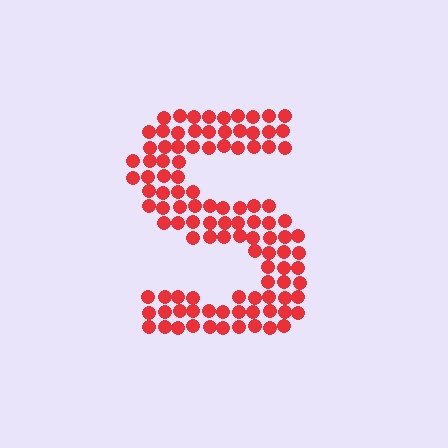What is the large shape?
The large shape is the letter S.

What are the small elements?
The small elements are circles.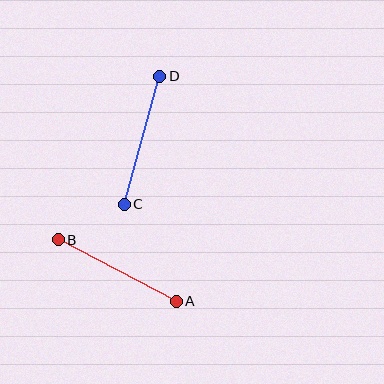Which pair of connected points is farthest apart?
Points A and B are farthest apart.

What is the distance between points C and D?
The distance is approximately 133 pixels.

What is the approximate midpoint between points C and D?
The midpoint is at approximately (142, 140) pixels.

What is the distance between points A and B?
The distance is approximately 133 pixels.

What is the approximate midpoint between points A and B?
The midpoint is at approximately (117, 271) pixels.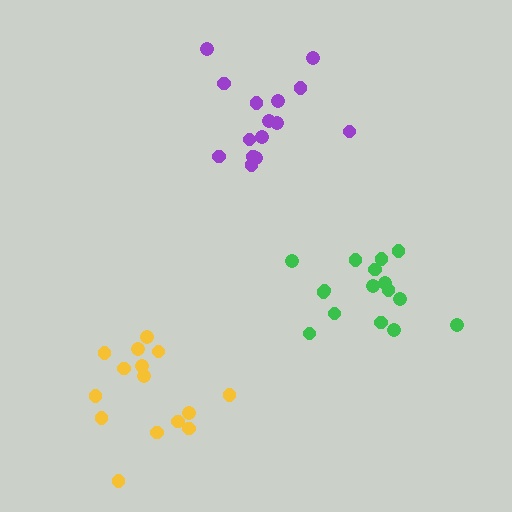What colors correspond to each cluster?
The clusters are colored: purple, green, yellow.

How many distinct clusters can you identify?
There are 3 distinct clusters.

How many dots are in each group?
Group 1: 15 dots, Group 2: 16 dots, Group 3: 15 dots (46 total).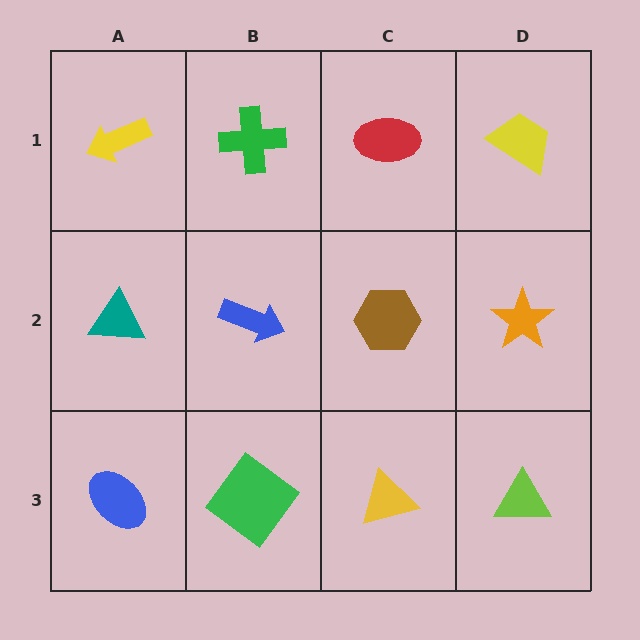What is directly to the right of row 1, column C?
A yellow trapezoid.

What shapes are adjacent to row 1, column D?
An orange star (row 2, column D), a red ellipse (row 1, column C).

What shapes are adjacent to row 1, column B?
A blue arrow (row 2, column B), a yellow arrow (row 1, column A), a red ellipse (row 1, column C).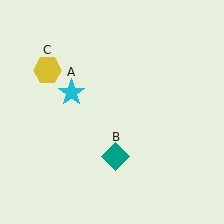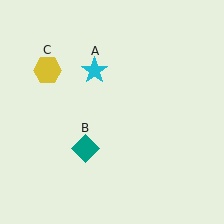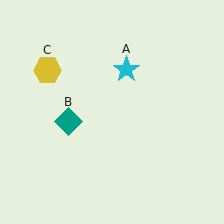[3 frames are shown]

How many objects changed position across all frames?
2 objects changed position: cyan star (object A), teal diamond (object B).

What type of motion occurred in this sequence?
The cyan star (object A), teal diamond (object B) rotated clockwise around the center of the scene.